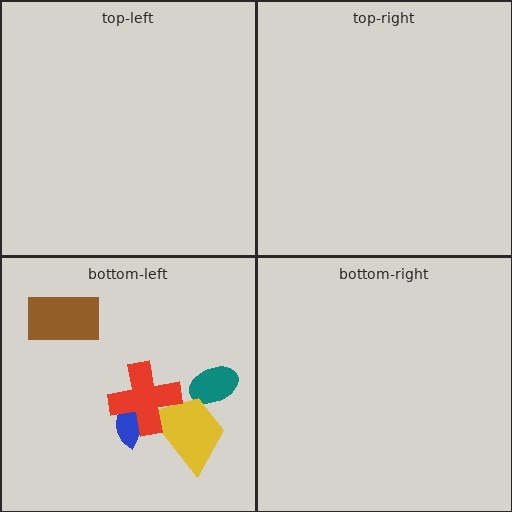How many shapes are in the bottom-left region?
5.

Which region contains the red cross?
The bottom-left region.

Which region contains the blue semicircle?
The bottom-left region.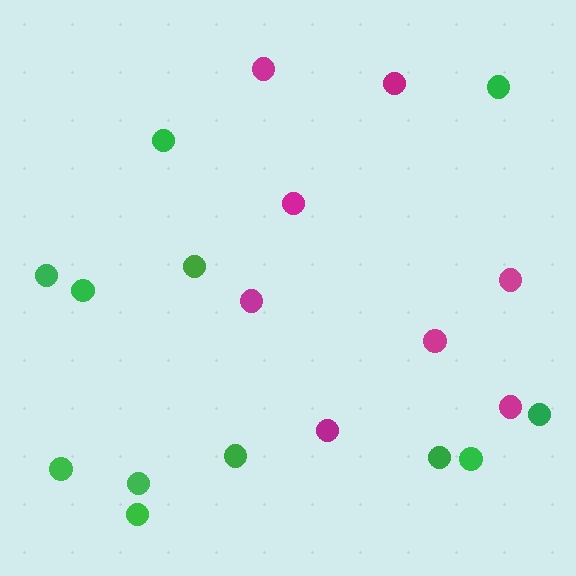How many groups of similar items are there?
There are 2 groups: one group of magenta circles (8) and one group of green circles (12).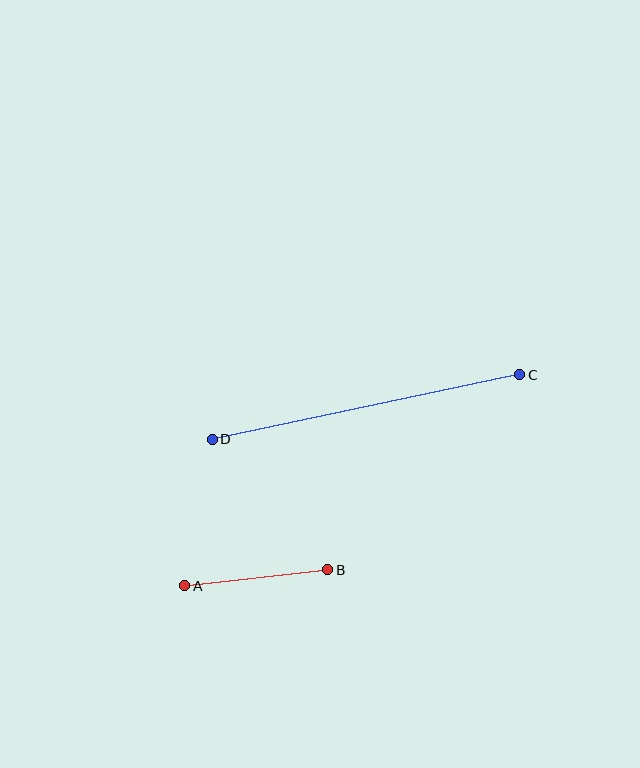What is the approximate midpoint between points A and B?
The midpoint is at approximately (256, 578) pixels.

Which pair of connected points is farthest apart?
Points C and D are farthest apart.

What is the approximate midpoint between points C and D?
The midpoint is at approximately (366, 407) pixels.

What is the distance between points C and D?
The distance is approximately 314 pixels.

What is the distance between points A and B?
The distance is approximately 144 pixels.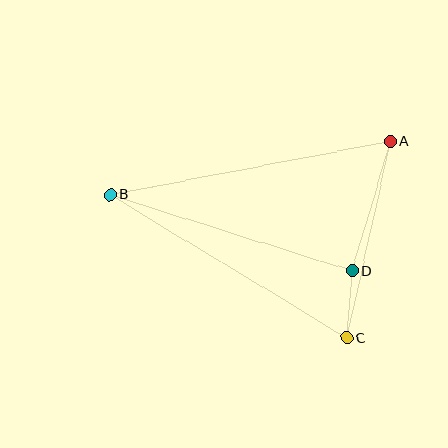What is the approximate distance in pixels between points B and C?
The distance between B and C is approximately 277 pixels.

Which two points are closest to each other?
Points C and D are closest to each other.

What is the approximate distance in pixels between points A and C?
The distance between A and C is approximately 202 pixels.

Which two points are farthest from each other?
Points A and B are farthest from each other.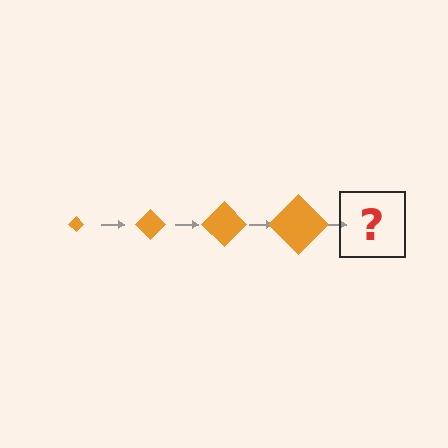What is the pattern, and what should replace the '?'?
The pattern is that the diamond gets progressively larger each step. The '?' should be an orange diamond, larger than the previous one.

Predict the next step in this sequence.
The next step is an orange diamond, larger than the previous one.